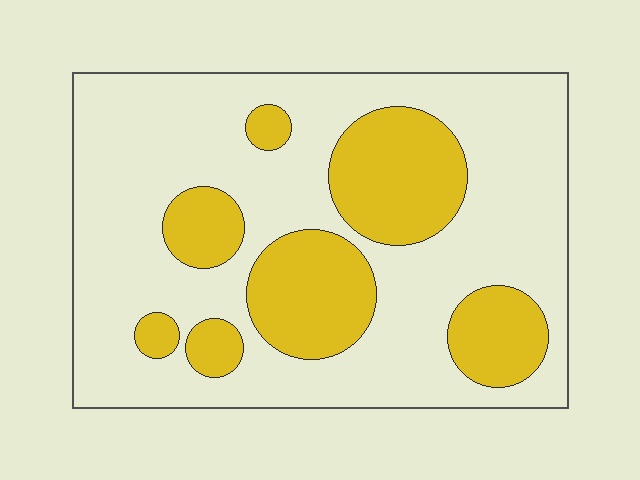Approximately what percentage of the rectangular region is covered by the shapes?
Approximately 30%.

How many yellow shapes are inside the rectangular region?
7.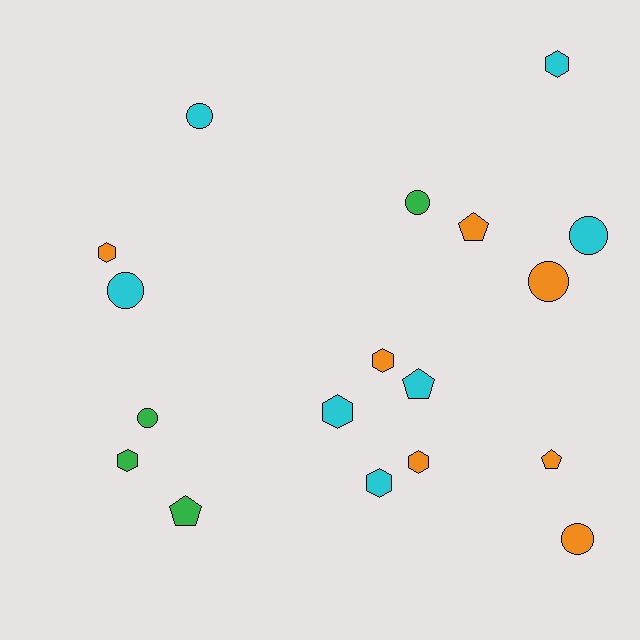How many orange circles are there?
There are 2 orange circles.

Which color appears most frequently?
Cyan, with 7 objects.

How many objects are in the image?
There are 18 objects.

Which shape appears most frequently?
Hexagon, with 7 objects.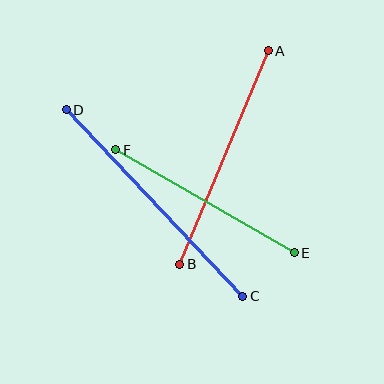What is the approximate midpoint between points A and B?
The midpoint is at approximately (224, 158) pixels.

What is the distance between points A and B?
The distance is approximately 231 pixels.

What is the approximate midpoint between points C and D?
The midpoint is at approximately (154, 203) pixels.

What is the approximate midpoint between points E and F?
The midpoint is at approximately (205, 201) pixels.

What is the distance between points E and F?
The distance is approximately 206 pixels.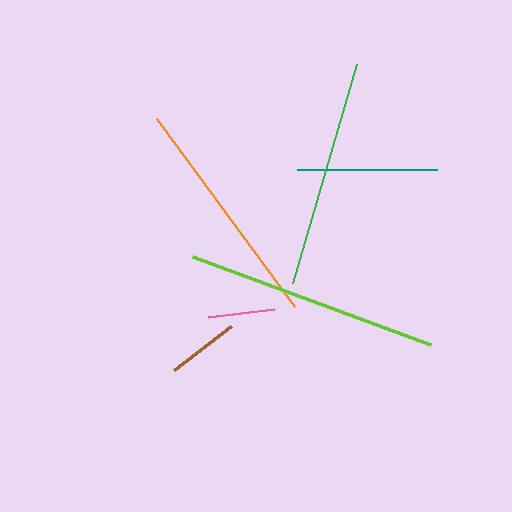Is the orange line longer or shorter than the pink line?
The orange line is longer than the pink line.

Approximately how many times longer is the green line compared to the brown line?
The green line is approximately 3.2 times the length of the brown line.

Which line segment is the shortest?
The pink line is the shortest at approximately 66 pixels.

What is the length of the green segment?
The green segment is approximately 229 pixels long.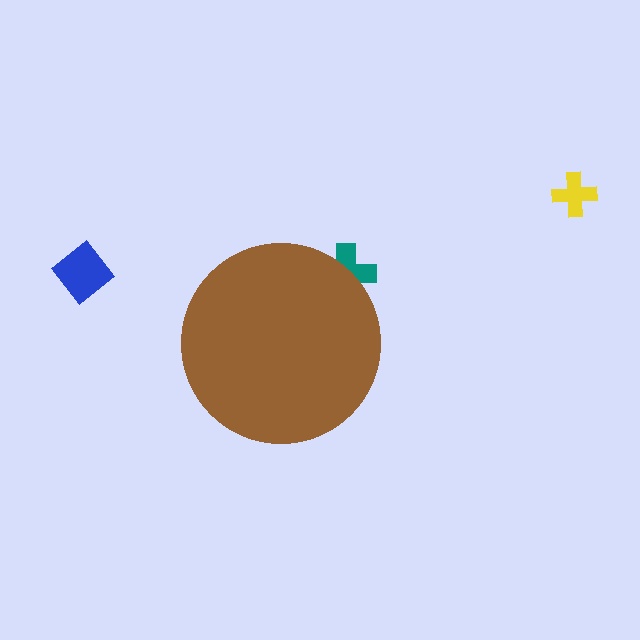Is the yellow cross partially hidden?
No, the yellow cross is fully visible.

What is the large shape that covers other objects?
A brown circle.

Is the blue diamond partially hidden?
No, the blue diamond is fully visible.